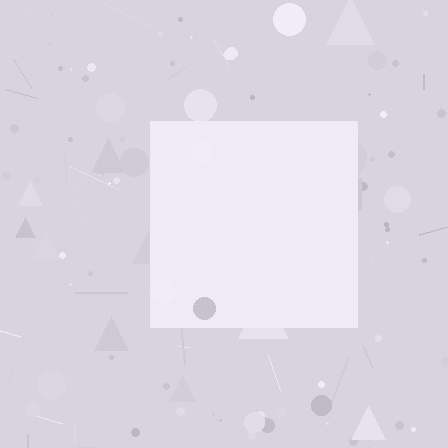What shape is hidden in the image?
A square is hidden in the image.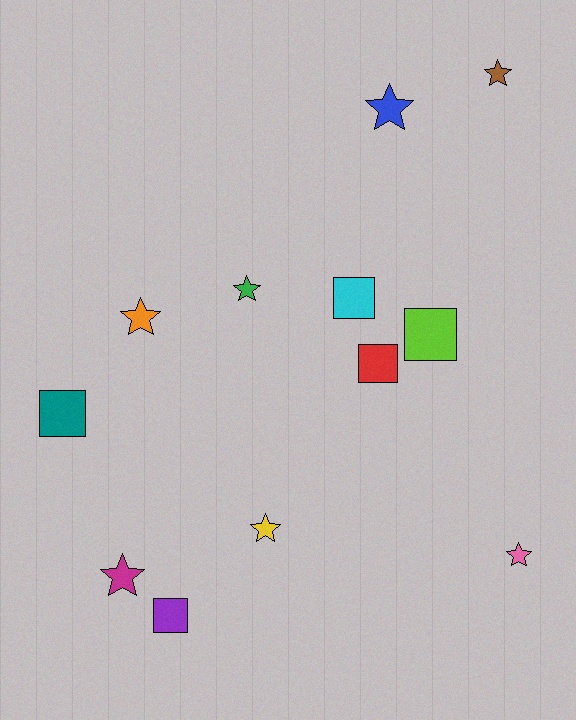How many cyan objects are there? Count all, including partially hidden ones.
There is 1 cyan object.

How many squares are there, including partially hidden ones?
There are 5 squares.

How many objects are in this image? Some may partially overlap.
There are 12 objects.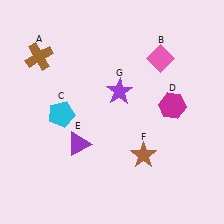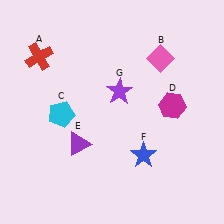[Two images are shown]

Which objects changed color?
A changed from brown to red. F changed from brown to blue.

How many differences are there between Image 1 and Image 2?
There are 2 differences between the two images.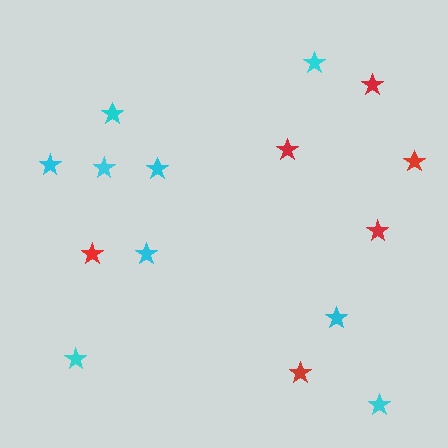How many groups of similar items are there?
There are 2 groups: one group of red stars (6) and one group of cyan stars (9).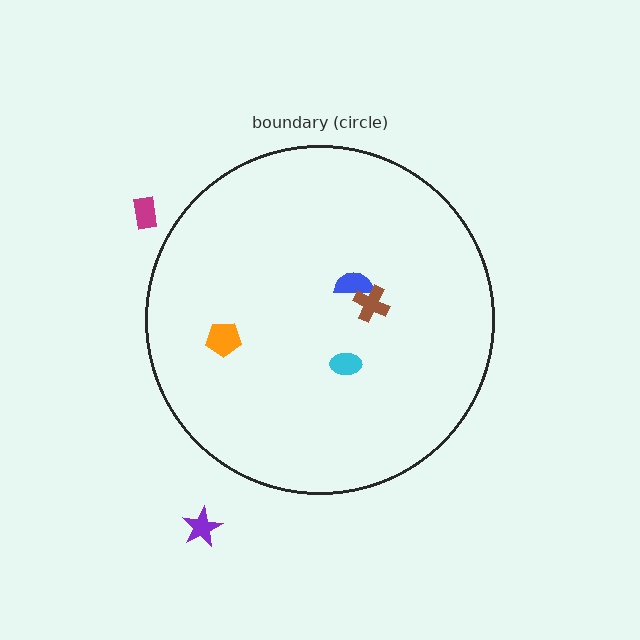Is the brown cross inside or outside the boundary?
Inside.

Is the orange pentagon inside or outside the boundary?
Inside.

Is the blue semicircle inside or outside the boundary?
Inside.